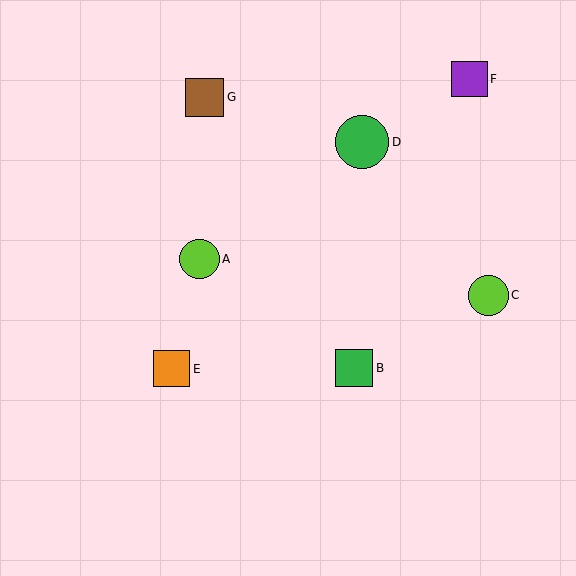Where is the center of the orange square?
The center of the orange square is at (172, 369).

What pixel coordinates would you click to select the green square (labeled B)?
Click at (354, 368) to select the green square B.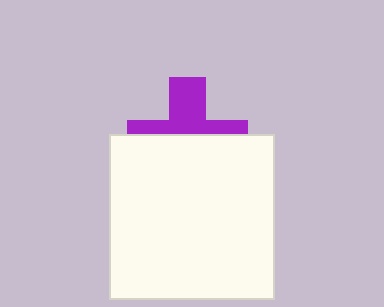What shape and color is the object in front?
The object in front is a white square.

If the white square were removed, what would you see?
You would see the complete purple cross.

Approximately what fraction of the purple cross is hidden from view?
Roughly 58% of the purple cross is hidden behind the white square.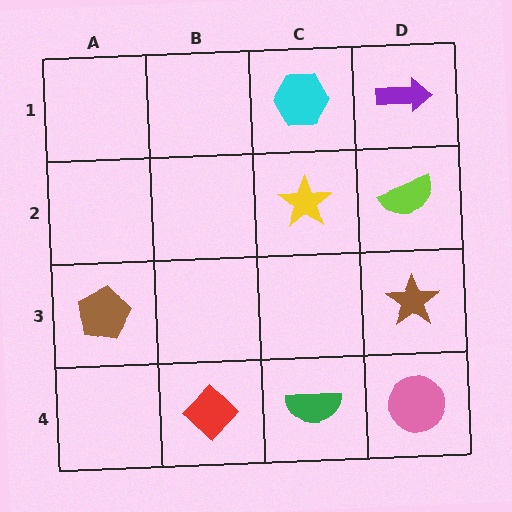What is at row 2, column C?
A yellow star.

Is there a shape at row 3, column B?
No, that cell is empty.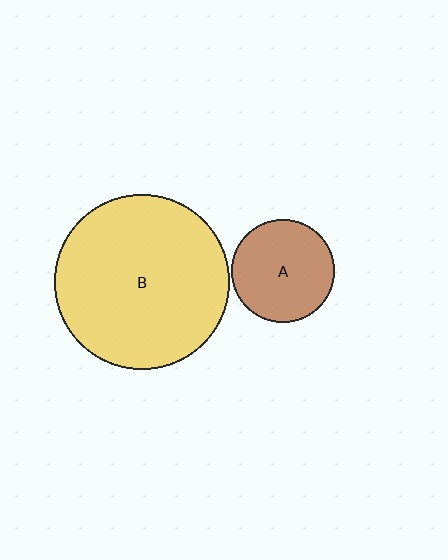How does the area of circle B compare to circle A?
Approximately 2.8 times.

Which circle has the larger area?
Circle B (yellow).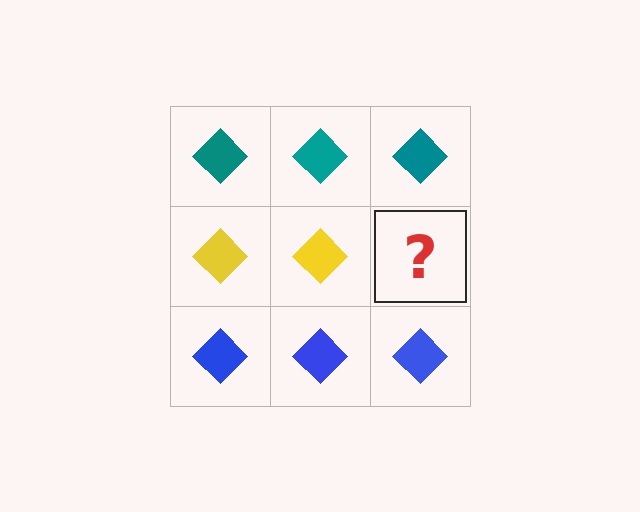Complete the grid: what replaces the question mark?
The question mark should be replaced with a yellow diamond.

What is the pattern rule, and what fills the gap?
The rule is that each row has a consistent color. The gap should be filled with a yellow diamond.